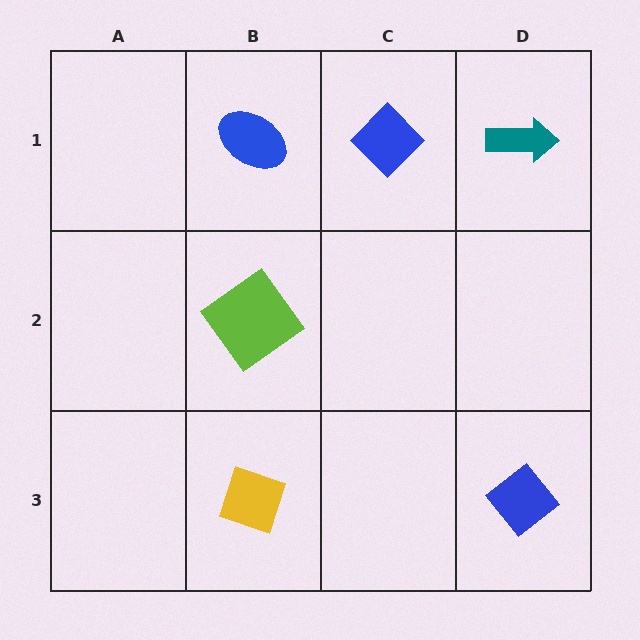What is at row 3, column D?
A blue diamond.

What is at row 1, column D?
A teal arrow.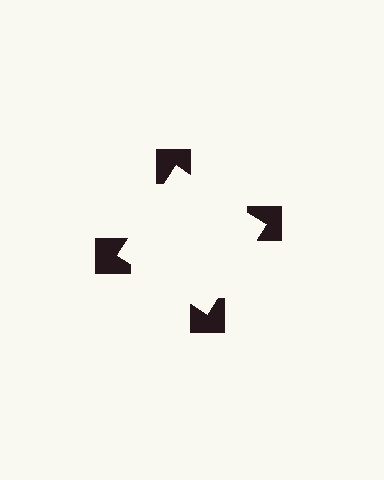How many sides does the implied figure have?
4 sides.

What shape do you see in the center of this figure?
An illusory square — its edges are inferred from the aligned wedge cuts in the notched squares, not physically drawn.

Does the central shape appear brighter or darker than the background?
It typically appears slightly brighter than the background, even though no actual brightness change is drawn.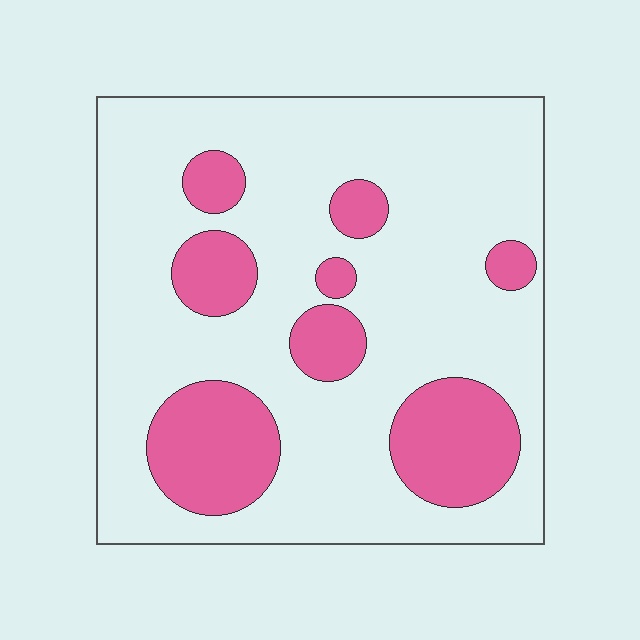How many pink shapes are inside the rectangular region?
8.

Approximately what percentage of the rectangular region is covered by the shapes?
Approximately 25%.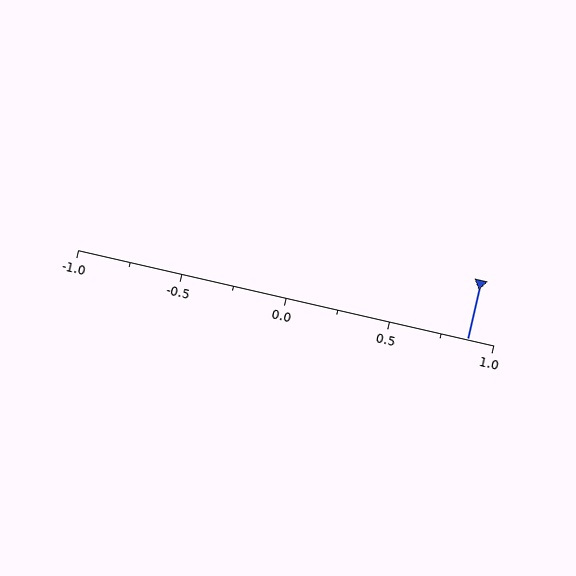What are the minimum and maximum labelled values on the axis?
The axis runs from -1.0 to 1.0.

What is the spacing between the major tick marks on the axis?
The major ticks are spaced 0.5 apart.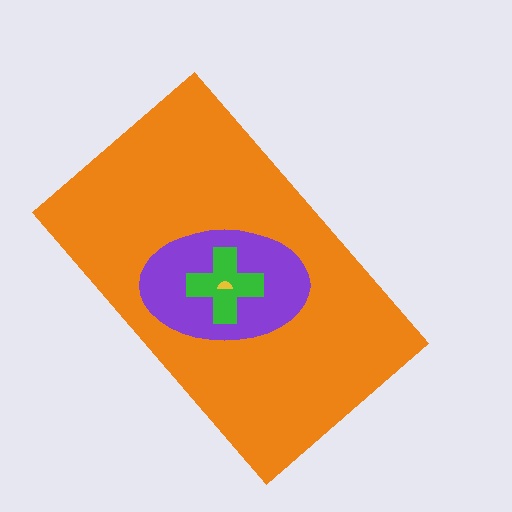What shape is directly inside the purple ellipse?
The green cross.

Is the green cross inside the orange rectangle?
Yes.